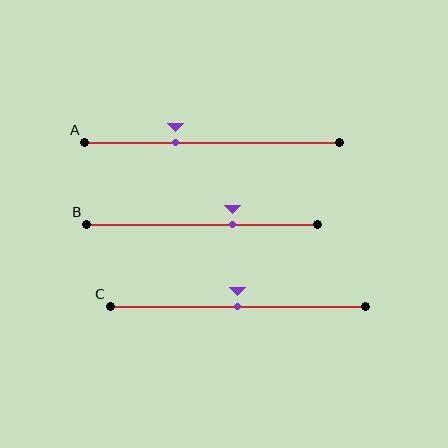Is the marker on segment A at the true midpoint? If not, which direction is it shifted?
No, the marker on segment A is shifted to the left by about 15% of the segment length.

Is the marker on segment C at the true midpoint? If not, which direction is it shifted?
Yes, the marker on segment C is at the true midpoint.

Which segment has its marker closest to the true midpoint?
Segment C has its marker closest to the true midpoint.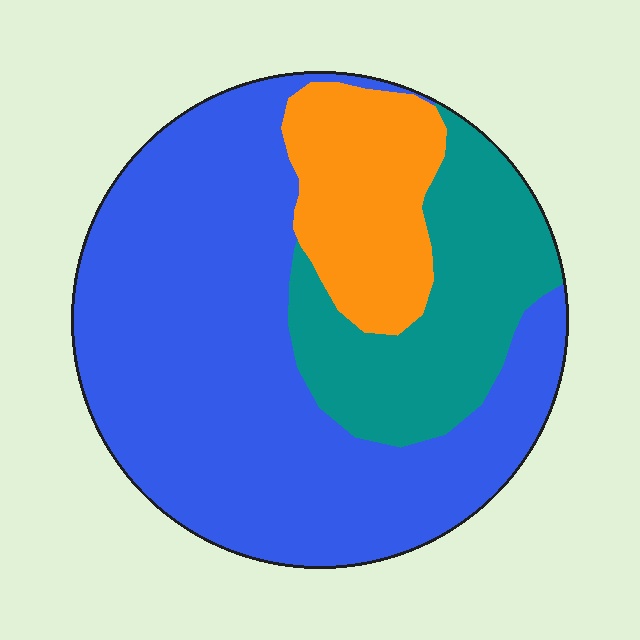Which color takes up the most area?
Blue, at roughly 60%.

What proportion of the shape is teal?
Teal takes up about one quarter (1/4) of the shape.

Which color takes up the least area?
Orange, at roughly 15%.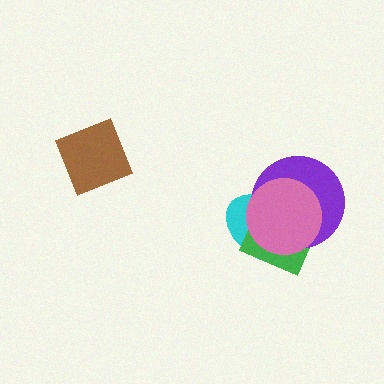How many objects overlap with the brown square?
0 objects overlap with the brown square.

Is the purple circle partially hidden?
Yes, it is partially covered by another shape.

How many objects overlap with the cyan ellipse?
3 objects overlap with the cyan ellipse.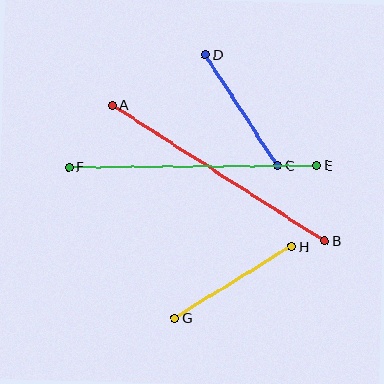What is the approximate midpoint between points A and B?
The midpoint is at approximately (218, 173) pixels.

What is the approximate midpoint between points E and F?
The midpoint is at approximately (193, 166) pixels.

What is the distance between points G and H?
The distance is approximately 137 pixels.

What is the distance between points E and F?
The distance is approximately 248 pixels.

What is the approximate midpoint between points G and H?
The midpoint is at approximately (233, 282) pixels.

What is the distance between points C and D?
The distance is approximately 133 pixels.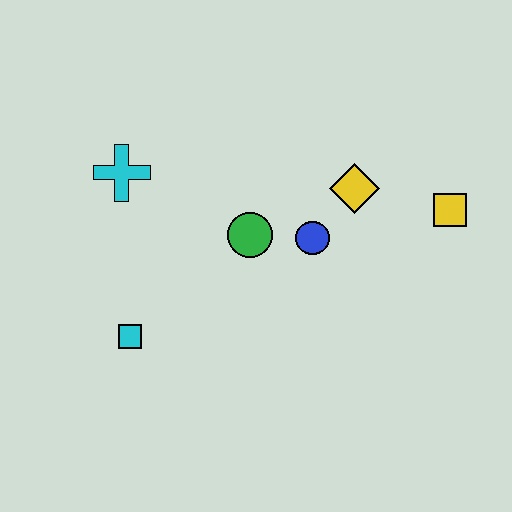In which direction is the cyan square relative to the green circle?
The cyan square is to the left of the green circle.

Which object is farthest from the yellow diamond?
The cyan square is farthest from the yellow diamond.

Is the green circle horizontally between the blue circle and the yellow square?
No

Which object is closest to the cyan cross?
The green circle is closest to the cyan cross.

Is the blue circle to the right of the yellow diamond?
No